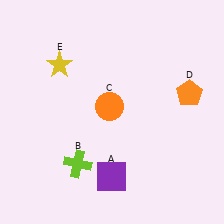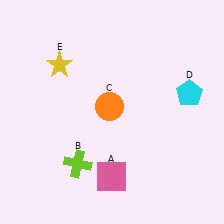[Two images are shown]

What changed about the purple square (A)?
In Image 1, A is purple. In Image 2, it changed to pink.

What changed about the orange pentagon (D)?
In Image 1, D is orange. In Image 2, it changed to cyan.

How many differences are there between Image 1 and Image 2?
There are 2 differences between the two images.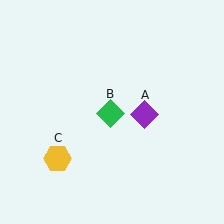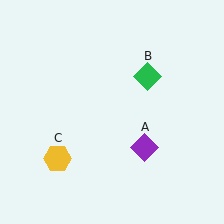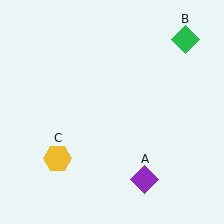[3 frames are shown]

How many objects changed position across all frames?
2 objects changed position: purple diamond (object A), green diamond (object B).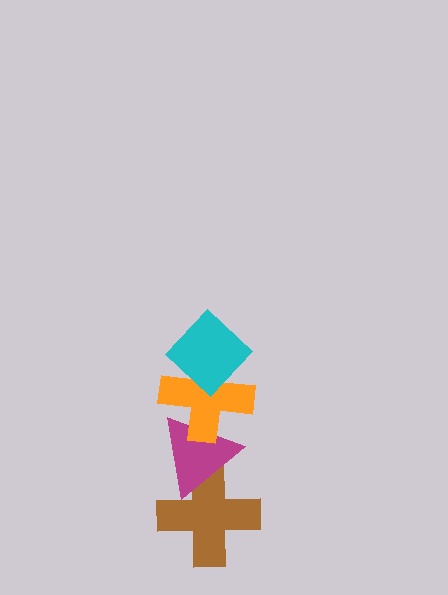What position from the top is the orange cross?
The orange cross is 2nd from the top.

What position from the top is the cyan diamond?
The cyan diamond is 1st from the top.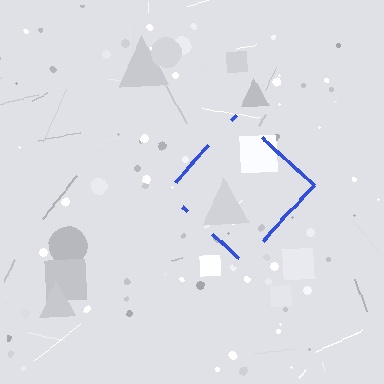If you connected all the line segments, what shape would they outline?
They would outline a diamond.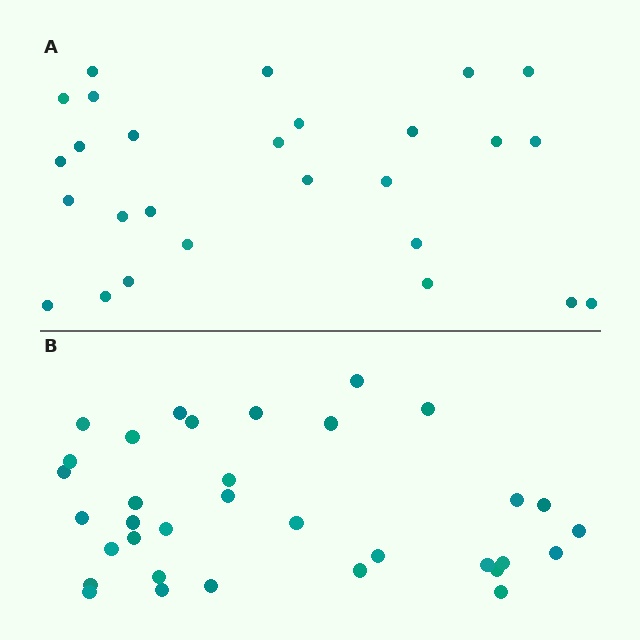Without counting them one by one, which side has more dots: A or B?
Region B (the bottom region) has more dots.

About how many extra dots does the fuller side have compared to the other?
Region B has roughly 8 or so more dots than region A.